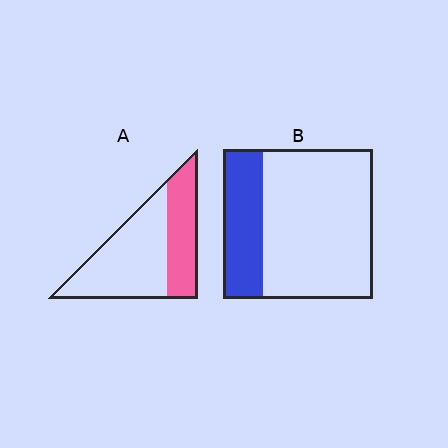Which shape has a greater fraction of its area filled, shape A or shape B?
Shape A.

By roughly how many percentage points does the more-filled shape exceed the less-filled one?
By roughly 10 percentage points (A over B).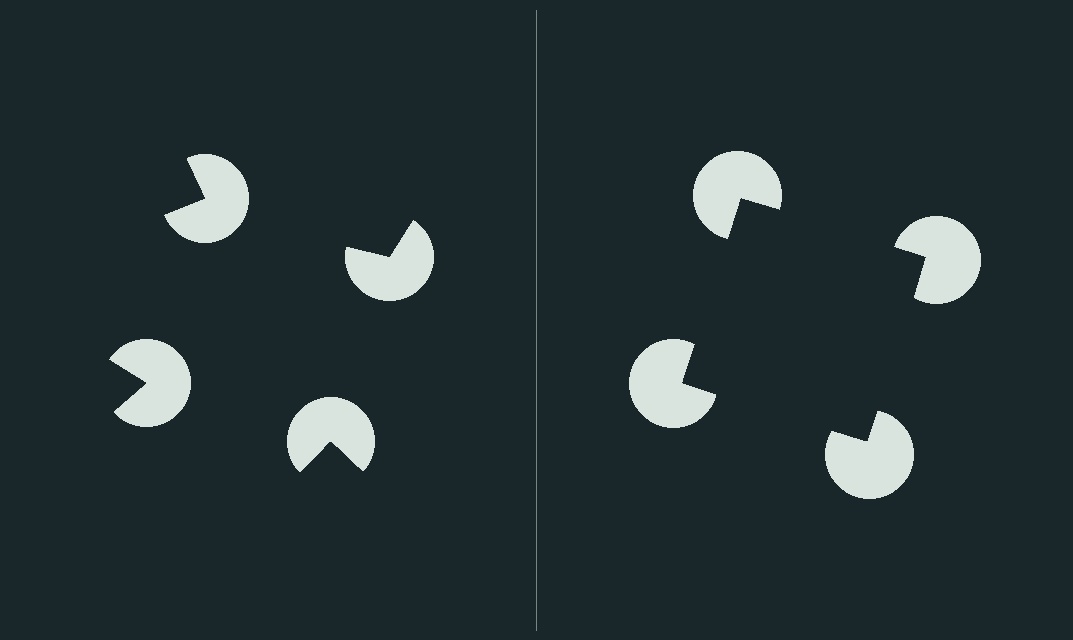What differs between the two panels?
The pac-man discs are positioned identically on both sides; only the wedge orientations differ. On the right they align to a square; on the left they are misaligned.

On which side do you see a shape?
An illusory square appears on the right side. On the left side the wedge cuts are rotated, so no coherent shape forms.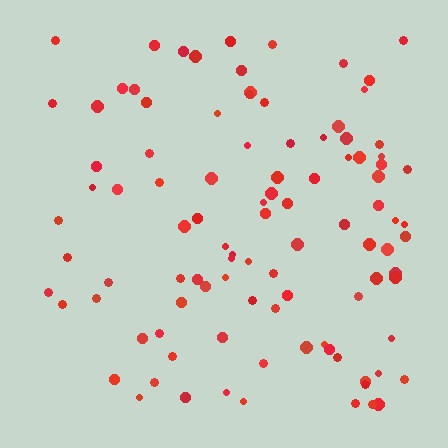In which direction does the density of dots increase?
From left to right, with the right side densest.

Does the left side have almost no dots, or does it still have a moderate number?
Still a moderate number, just noticeably fewer than the right.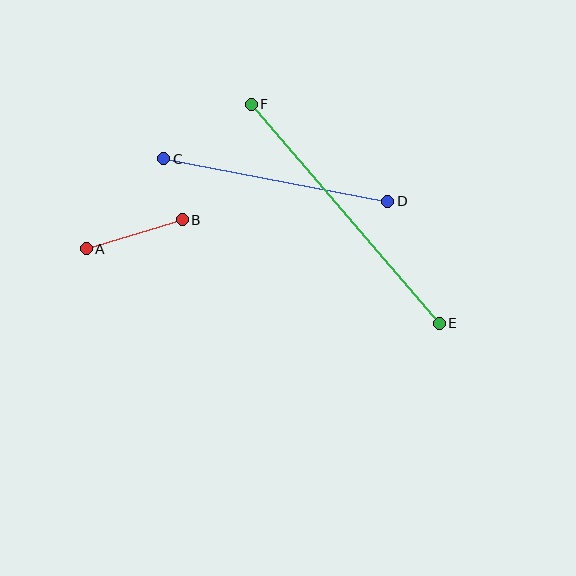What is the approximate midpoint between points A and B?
The midpoint is at approximately (134, 234) pixels.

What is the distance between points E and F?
The distance is approximately 289 pixels.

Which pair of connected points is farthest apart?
Points E and F are farthest apart.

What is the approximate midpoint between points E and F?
The midpoint is at approximately (345, 214) pixels.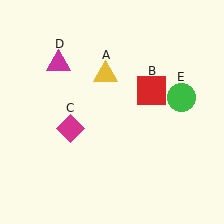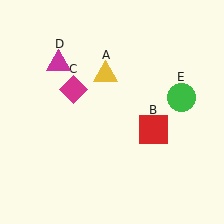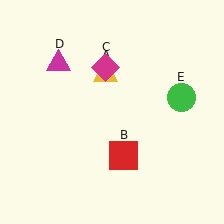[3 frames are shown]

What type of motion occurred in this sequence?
The red square (object B), magenta diamond (object C) rotated clockwise around the center of the scene.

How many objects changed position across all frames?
2 objects changed position: red square (object B), magenta diamond (object C).